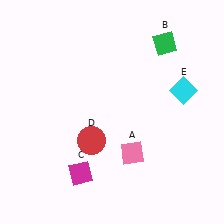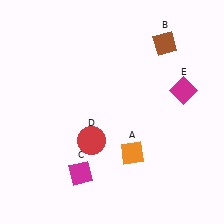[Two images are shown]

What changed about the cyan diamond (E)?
In Image 1, E is cyan. In Image 2, it changed to magenta.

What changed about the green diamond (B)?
In Image 1, B is green. In Image 2, it changed to brown.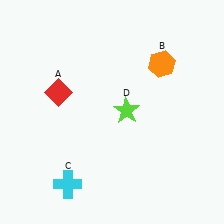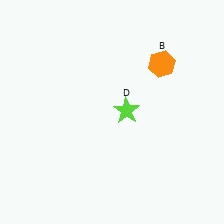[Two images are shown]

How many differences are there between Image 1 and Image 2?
There are 2 differences between the two images.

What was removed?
The red diamond (A), the cyan cross (C) were removed in Image 2.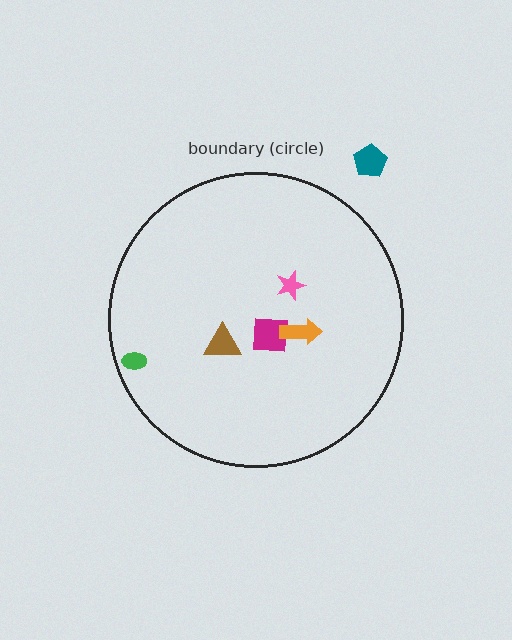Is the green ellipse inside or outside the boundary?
Inside.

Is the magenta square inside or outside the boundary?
Inside.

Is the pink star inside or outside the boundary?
Inside.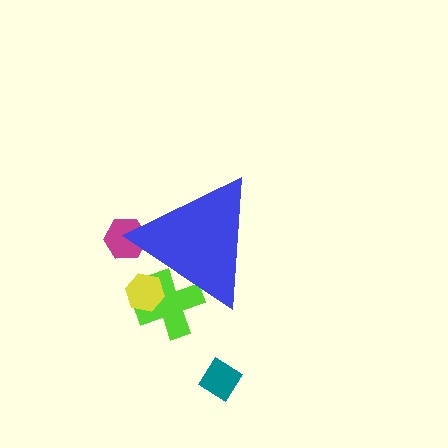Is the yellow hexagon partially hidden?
Yes, the yellow hexagon is partially hidden behind the blue triangle.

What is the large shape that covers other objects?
A blue triangle.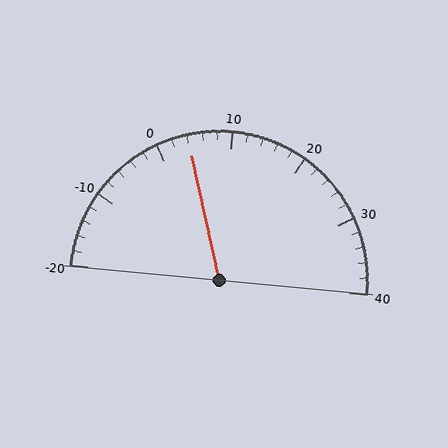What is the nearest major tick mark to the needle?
The nearest major tick mark is 0.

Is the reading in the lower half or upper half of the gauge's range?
The reading is in the lower half of the range (-20 to 40).